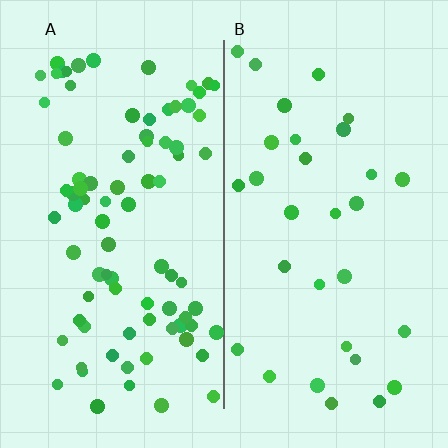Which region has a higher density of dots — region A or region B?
A (the left).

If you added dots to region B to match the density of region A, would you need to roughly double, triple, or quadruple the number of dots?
Approximately triple.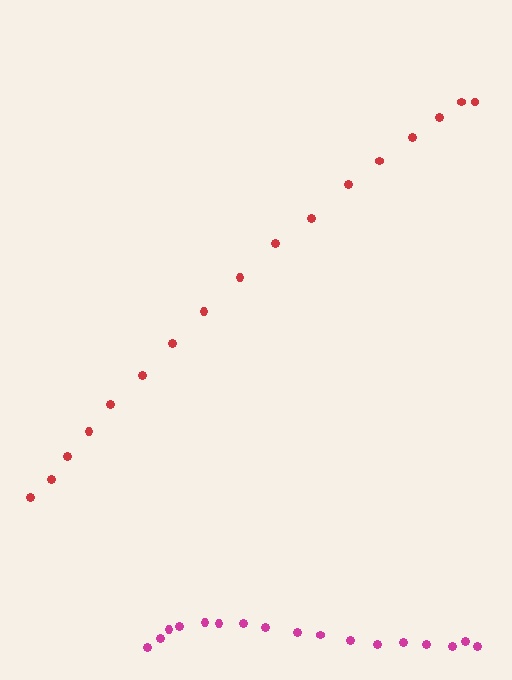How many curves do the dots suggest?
There are 2 distinct paths.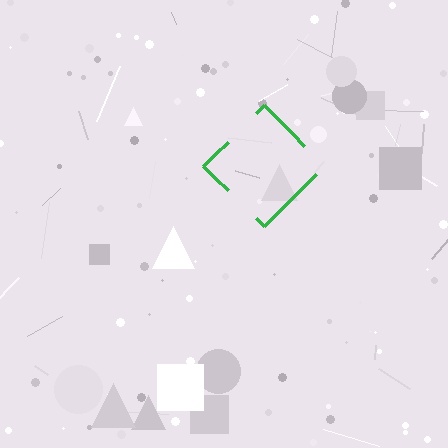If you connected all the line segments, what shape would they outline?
They would outline a diamond.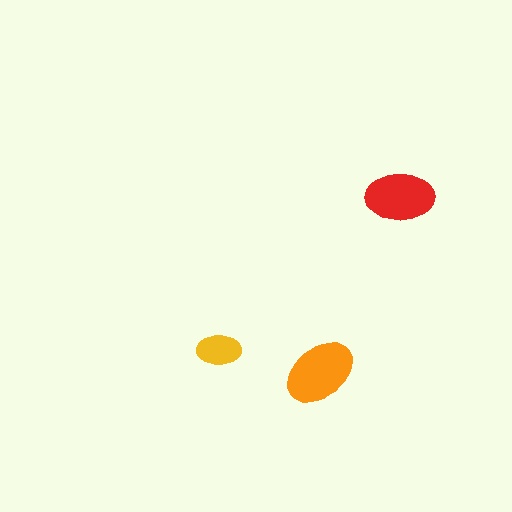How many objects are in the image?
There are 3 objects in the image.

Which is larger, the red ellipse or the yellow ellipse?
The red one.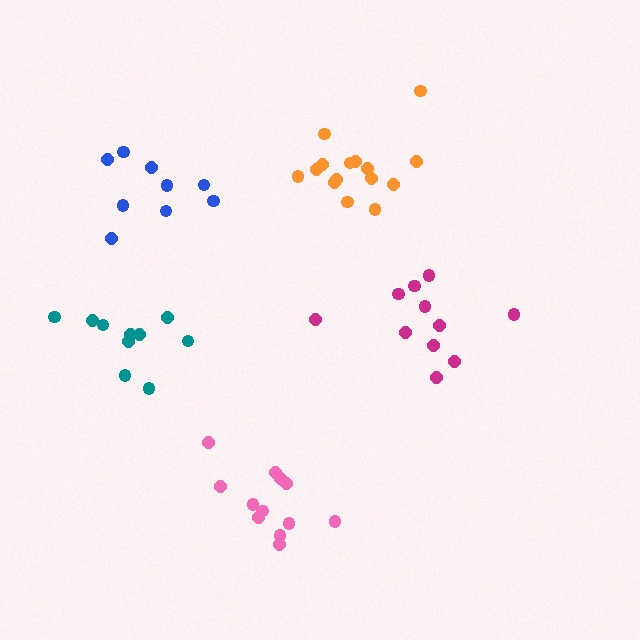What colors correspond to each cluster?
The clusters are colored: teal, pink, blue, orange, magenta.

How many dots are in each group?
Group 1: 10 dots, Group 2: 12 dots, Group 3: 9 dots, Group 4: 15 dots, Group 5: 11 dots (57 total).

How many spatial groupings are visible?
There are 5 spatial groupings.